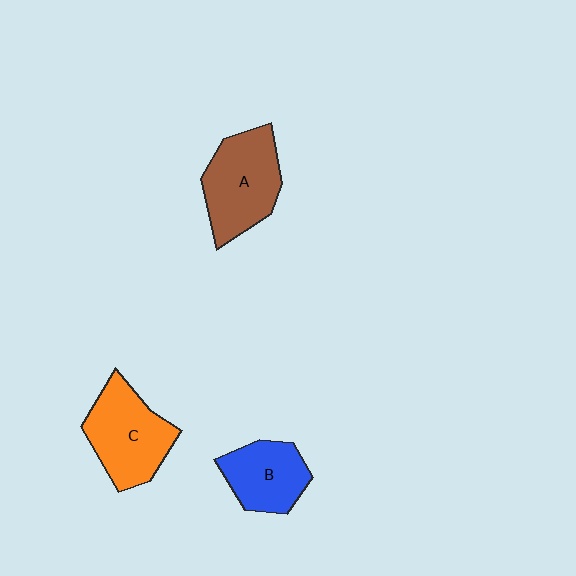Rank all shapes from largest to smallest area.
From largest to smallest: A (brown), C (orange), B (blue).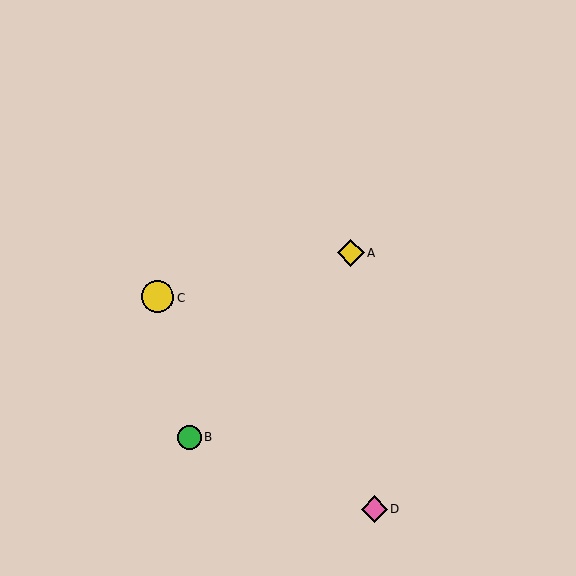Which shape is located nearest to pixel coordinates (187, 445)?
The green circle (labeled B) at (190, 437) is nearest to that location.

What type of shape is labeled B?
Shape B is a green circle.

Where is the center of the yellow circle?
The center of the yellow circle is at (158, 297).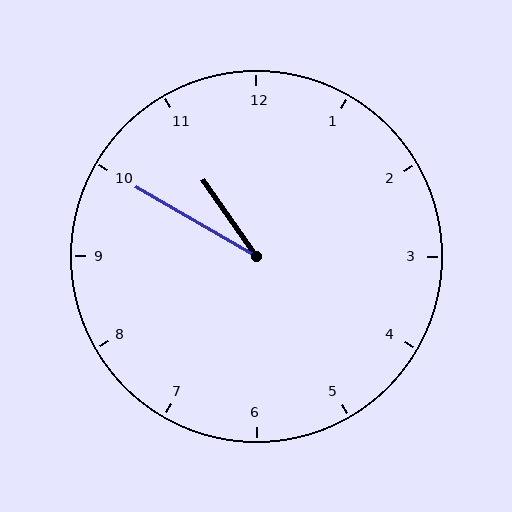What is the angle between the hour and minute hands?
Approximately 25 degrees.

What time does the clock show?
10:50.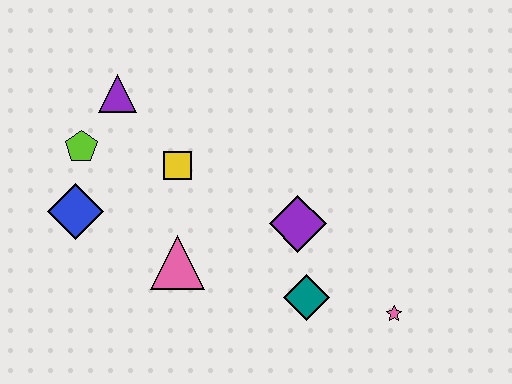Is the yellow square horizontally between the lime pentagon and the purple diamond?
Yes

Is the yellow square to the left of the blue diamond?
No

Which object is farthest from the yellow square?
The pink star is farthest from the yellow square.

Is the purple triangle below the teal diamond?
No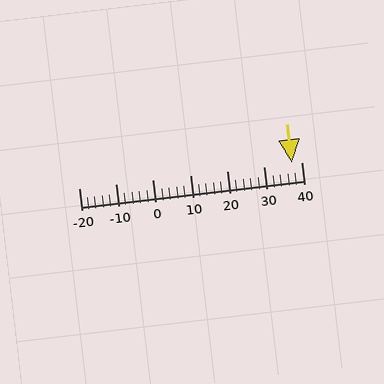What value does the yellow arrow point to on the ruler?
The yellow arrow points to approximately 37.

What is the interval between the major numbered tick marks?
The major tick marks are spaced 10 units apart.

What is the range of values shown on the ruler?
The ruler shows values from -20 to 40.